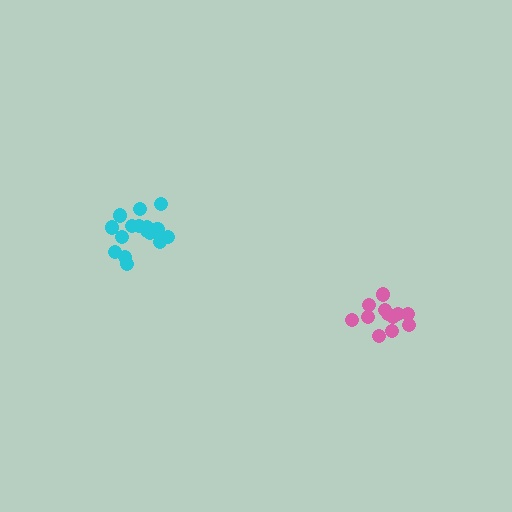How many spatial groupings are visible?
There are 2 spatial groupings.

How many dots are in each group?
Group 1: 16 dots, Group 2: 12 dots (28 total).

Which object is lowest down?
The pink cluster is bottommost.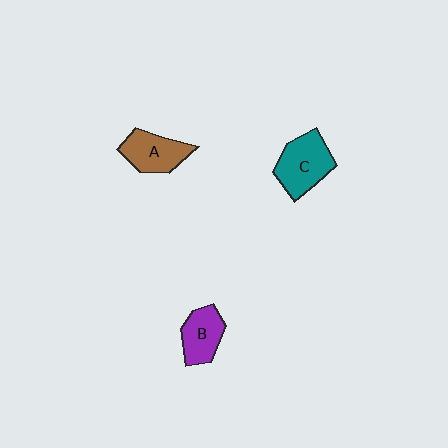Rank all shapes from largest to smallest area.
From largest to smallest: C (teal), A (brown), B (purple).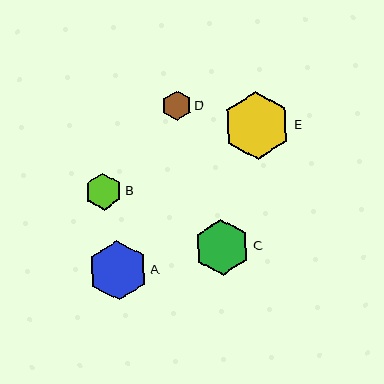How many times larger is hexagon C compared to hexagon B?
Hexagon C is approximately 1.5 times the size of hexagon B.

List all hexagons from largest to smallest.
From largest to smallest: E, A, C, B, D.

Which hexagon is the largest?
Hexagon E is the largest with a size of approximately 68 pixels.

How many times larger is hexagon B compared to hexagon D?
Hexagon B is approximately 1.3 times the size of hexagon D.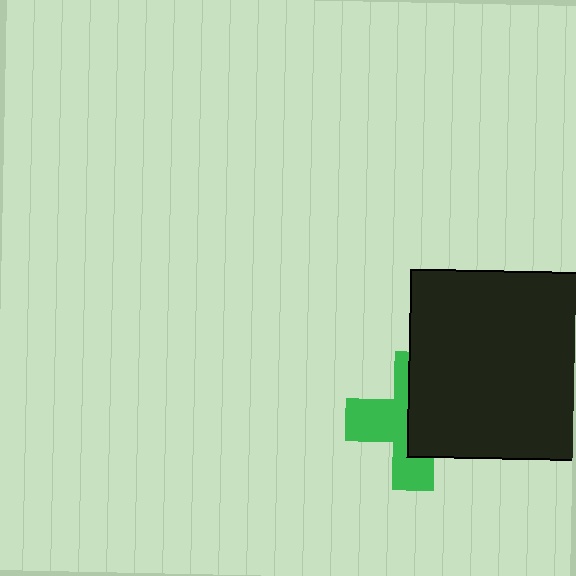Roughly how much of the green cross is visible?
About half of it is visible (roughly 49%).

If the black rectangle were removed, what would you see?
You would see the complete green cross.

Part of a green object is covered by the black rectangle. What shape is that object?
It is a cross.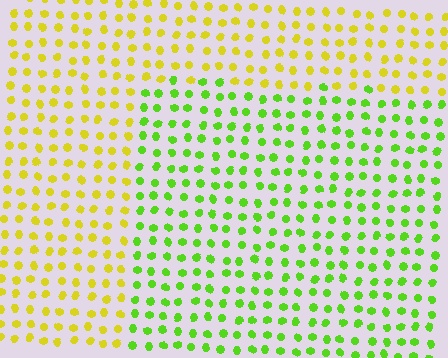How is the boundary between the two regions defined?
The boundary is defined purely by a slight shift in hue (about 44 degrees). Spacing, size, and orientation are identical on both sides.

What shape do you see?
I see a rectangle.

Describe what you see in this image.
The image is filled with small yellow elements in a uniform arrangement. A rectangle-shaped region is visible where the elements are tinted to a slightly different hue, forming a subtle color boundary.